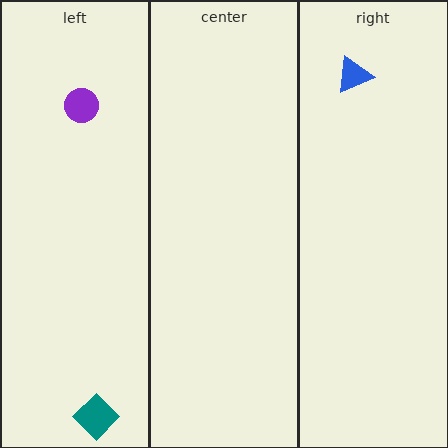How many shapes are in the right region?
1.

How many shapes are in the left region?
2.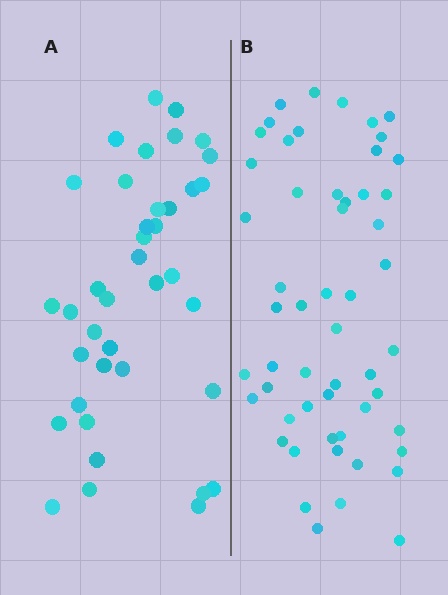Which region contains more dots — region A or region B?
Region B (the right region) has more dots.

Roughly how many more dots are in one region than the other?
Region B has approximately 15 more dots than region A.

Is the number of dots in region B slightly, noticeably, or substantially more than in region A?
Region B has noticeably more, but not dramatically so. The ratio is roughly 1.4 to 1.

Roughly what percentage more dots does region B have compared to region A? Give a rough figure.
About 40% more.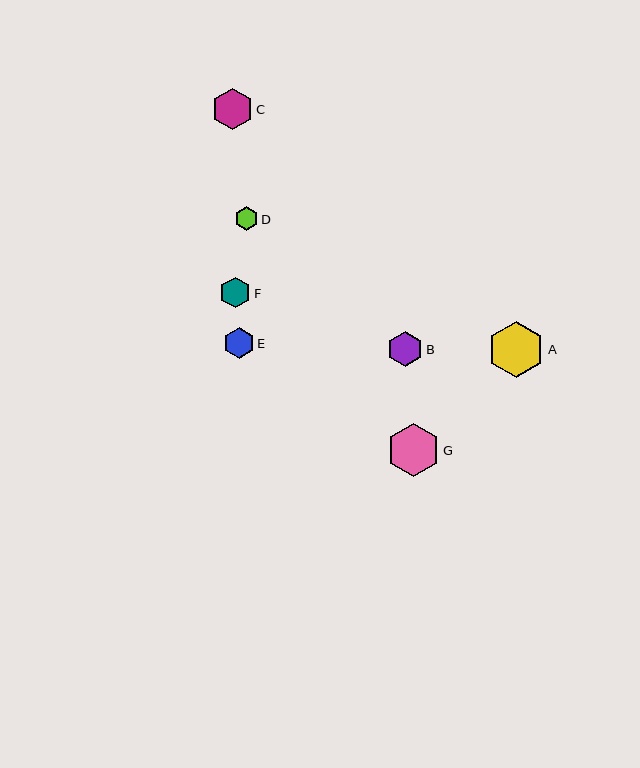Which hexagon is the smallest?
Hexagon D is the smallest with a size of approximately 23 pixels.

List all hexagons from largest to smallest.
From largest to smallest: A, G, C, B, F, E, D.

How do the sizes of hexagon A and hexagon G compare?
Hexagon A and hexagon G are approximately the same size.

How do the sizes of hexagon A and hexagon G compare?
Hexagon A and hexagon G are approximately the same size.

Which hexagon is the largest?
Hexagon A is the largest with a size of approximately 56 pixels.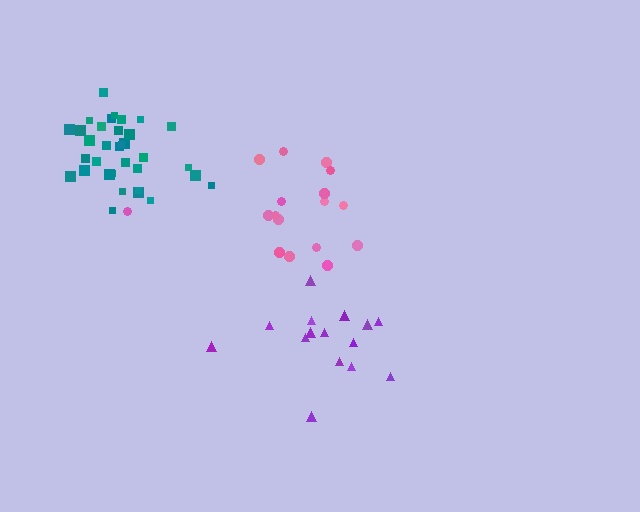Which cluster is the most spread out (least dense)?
Pink.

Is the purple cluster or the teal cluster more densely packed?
Teal.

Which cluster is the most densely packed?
Teal.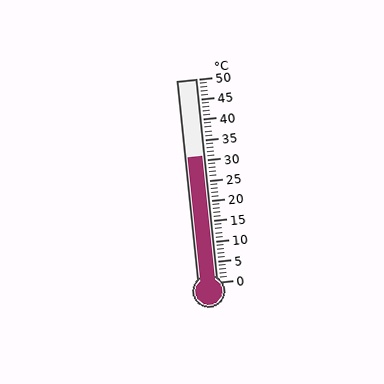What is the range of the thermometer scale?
The thermometer scale ranges from 0°C to 50°C.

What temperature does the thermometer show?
The thermometer shows approximately 31°C.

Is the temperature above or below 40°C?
The temperature is below 40°C.